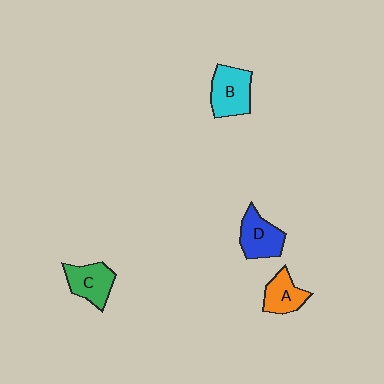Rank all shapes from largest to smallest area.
From largest to smallest: B (cyan), D (blue), C (green), A (orange).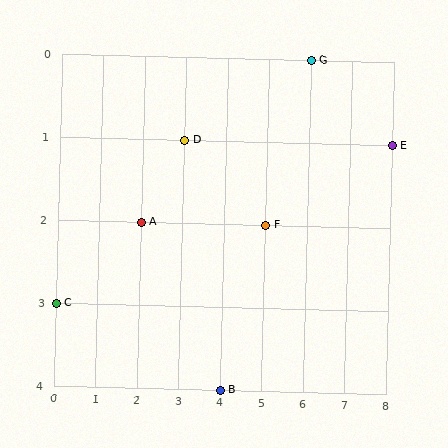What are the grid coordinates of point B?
Point B is at grid coordinates (4, 4).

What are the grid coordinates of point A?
Point A is at grid coordinates (2, 2).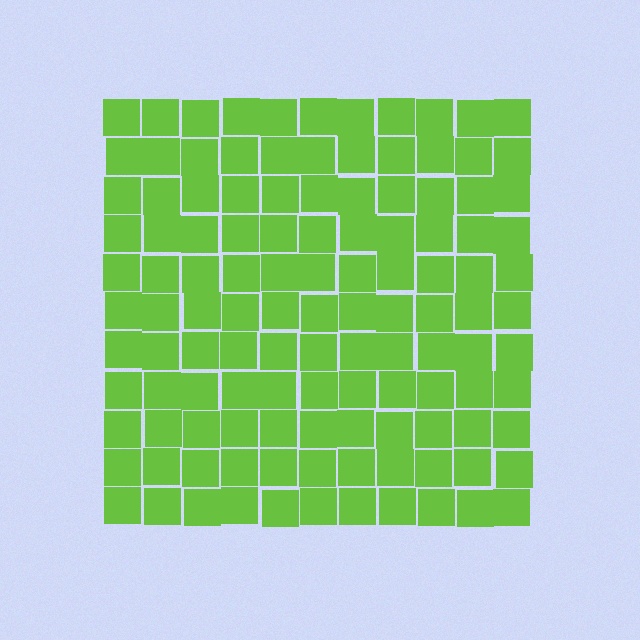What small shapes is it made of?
It is made of small squares.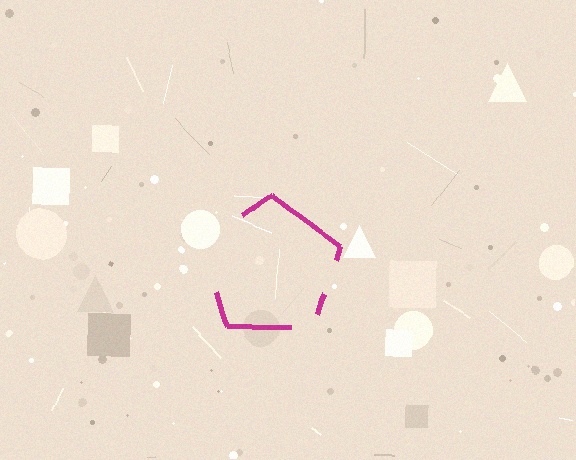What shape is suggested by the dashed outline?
The dashed outline suggests a pentagon.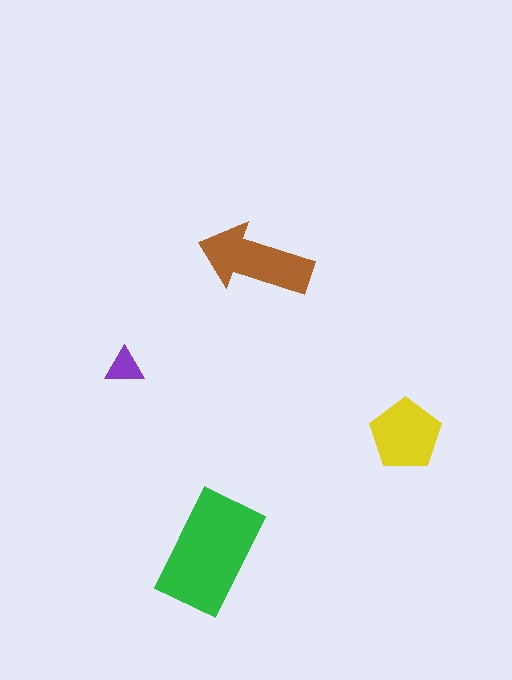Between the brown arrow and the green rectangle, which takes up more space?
The green rectangle.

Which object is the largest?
The green rectangle.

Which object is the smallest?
The purple triangle.